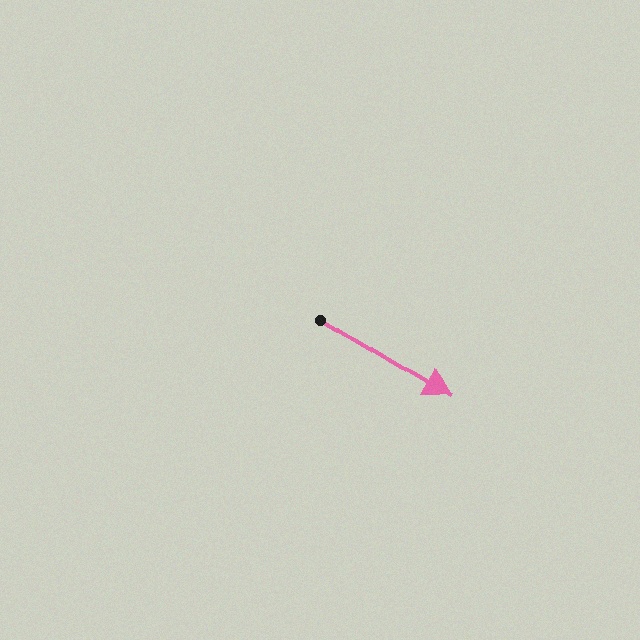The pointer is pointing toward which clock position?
Roughly 4 o'clock.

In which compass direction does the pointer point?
Southeast.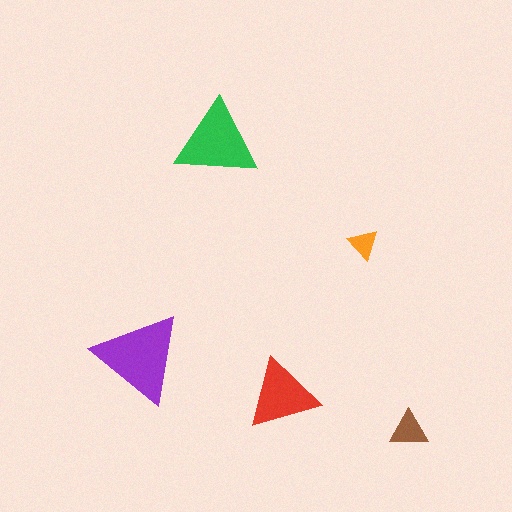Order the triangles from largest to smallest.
the purple one, the green one, the red one, the brown one, the orange one.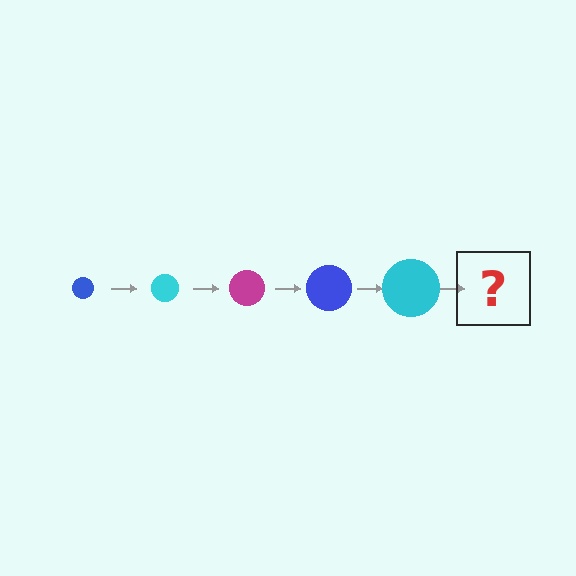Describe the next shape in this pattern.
It should be a magenta circle, larger than the previous one.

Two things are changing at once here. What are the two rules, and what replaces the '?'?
The two rules are that the circle grows larger each step and the color cycles through blue, cyan, and magenta. The '?' should be a magenta circle, larger than the previous one.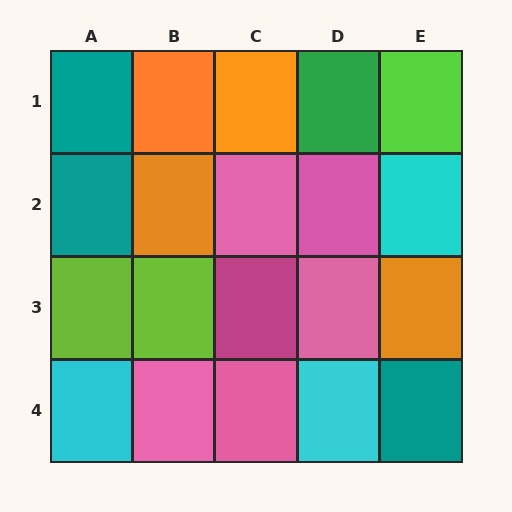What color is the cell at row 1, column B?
Orange.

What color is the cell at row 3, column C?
Magenta.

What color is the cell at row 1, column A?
Teal.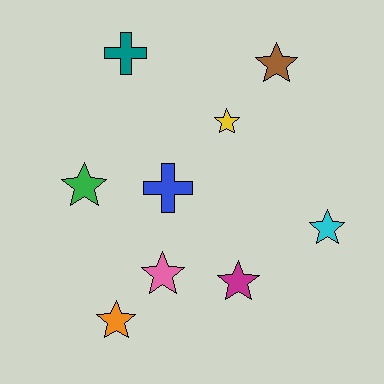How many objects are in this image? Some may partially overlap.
There are 9 objects.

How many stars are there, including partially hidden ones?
There are 7 stars.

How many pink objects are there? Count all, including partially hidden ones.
There is 1 pink object.